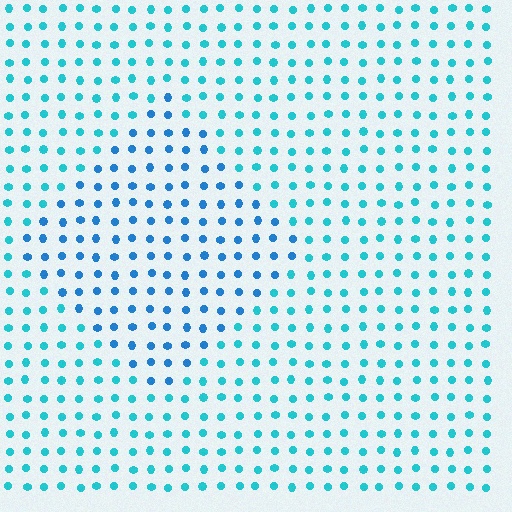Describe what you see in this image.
The image is filled with small cyan elements in a uniform arrangement. A diamond-shaped region is visible where the elements are tinted to a slightly different hue, forming a subtle color boundary.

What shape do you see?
I see a diamond.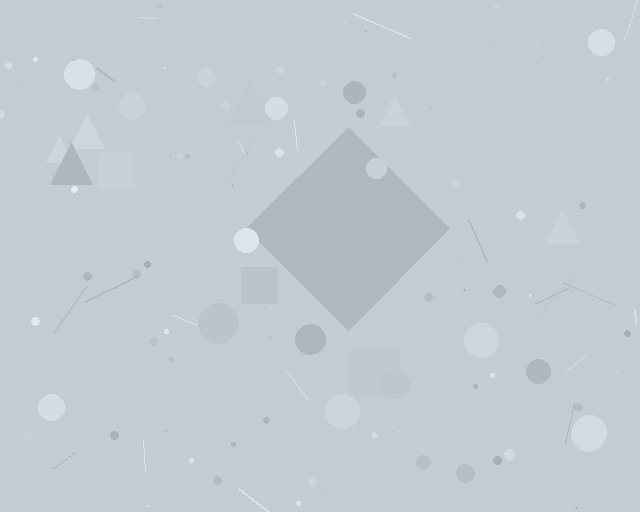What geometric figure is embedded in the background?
A diamond is embedded in the background.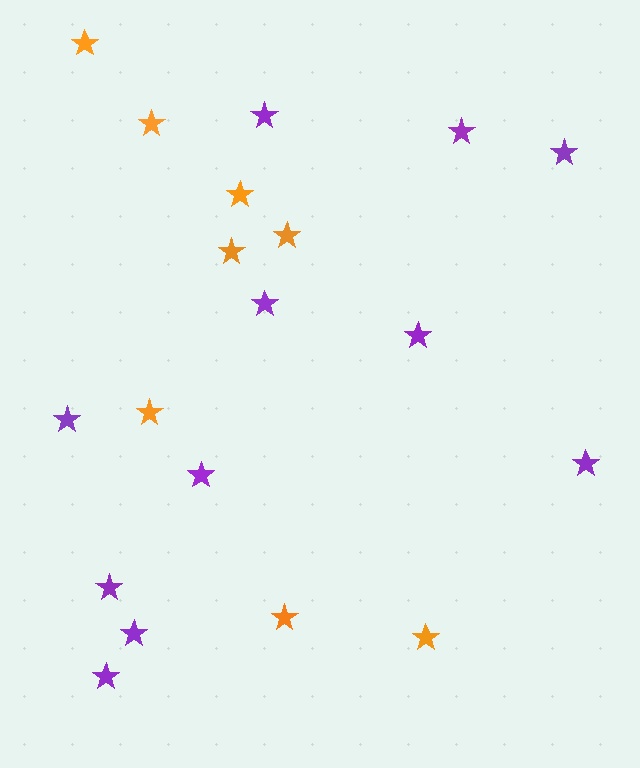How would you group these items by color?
There are 2 groups: one group of orange stars (8) and one group of purple stars (11).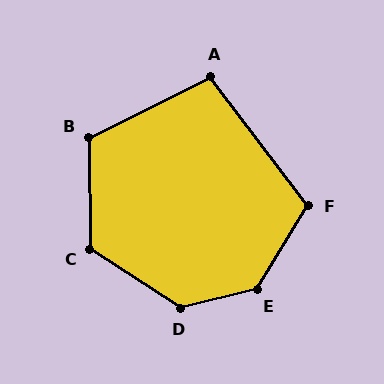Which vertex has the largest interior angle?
E, at approximately 135 degrees.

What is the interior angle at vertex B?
Approximately 116 degrees (obtuse).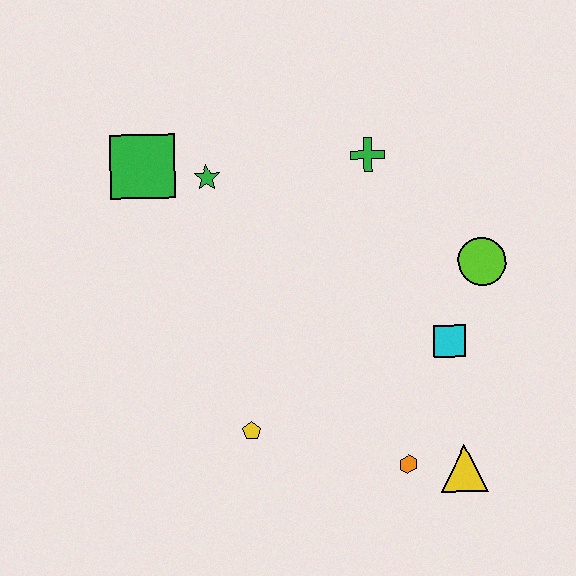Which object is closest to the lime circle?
The cyan square is closest to the lime circle.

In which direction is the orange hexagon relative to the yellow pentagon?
The orange hexagon is to the right of the yellow pentagon.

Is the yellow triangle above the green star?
No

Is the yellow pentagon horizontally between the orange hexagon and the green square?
Yes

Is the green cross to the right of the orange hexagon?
No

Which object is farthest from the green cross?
The yellow triangle is farthest from the green cross.